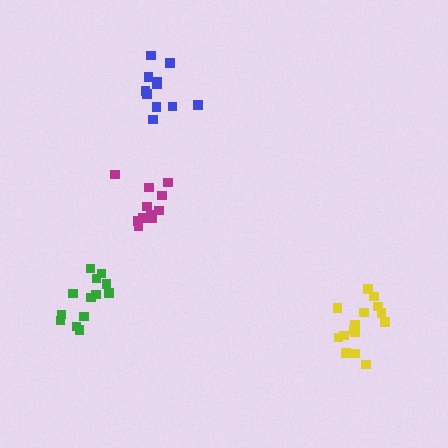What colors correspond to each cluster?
The clusters are colored: green, magenta, yellow, blue.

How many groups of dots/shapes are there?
There are 4 groups.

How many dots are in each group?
Group 1: 13 dots, Group 2: 11 dots, Group 3: 16 dots, Group 4: 11 dots (51 total).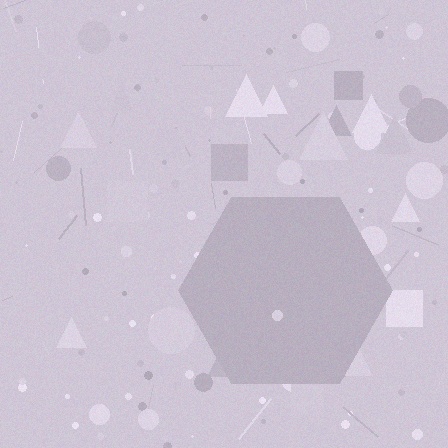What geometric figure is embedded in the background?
A hexagon is embedded in the background.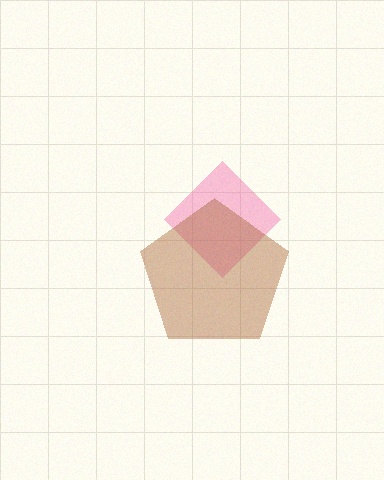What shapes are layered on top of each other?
The layered shapes are: a pink diamond, a brown pentagon.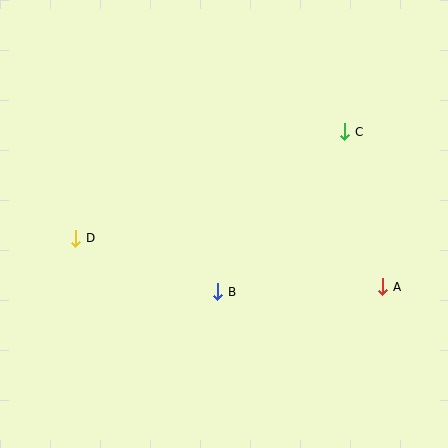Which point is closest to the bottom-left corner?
Point D is closest to the bottom-left corner.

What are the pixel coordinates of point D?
Point D is at (76, 238).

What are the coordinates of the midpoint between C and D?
The midpoint between C and D is at (210, 185).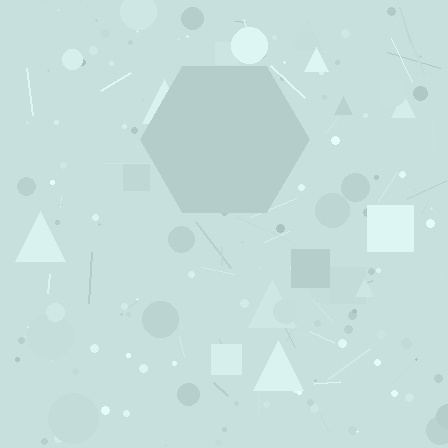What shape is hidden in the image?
A hexagon is hidden in the image.